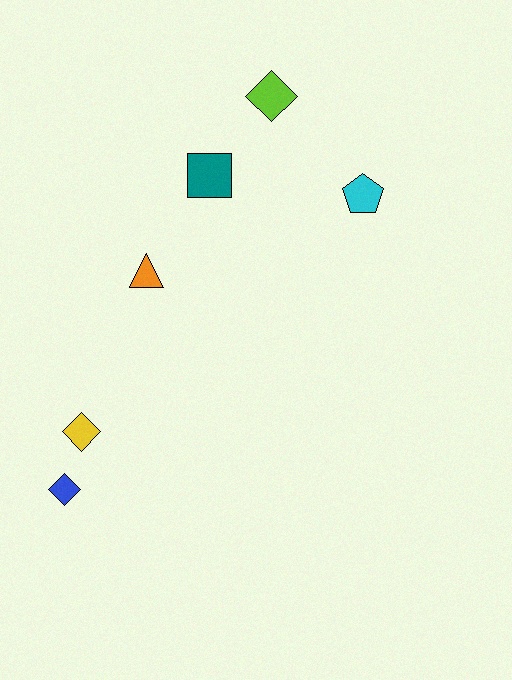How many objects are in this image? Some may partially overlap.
There are 6 objects.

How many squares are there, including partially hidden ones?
There is 1 square.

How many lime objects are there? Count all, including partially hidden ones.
There is 1 lime object.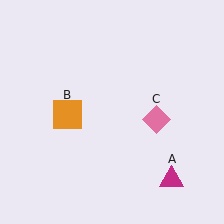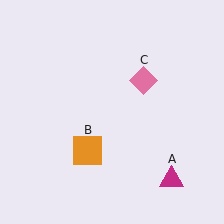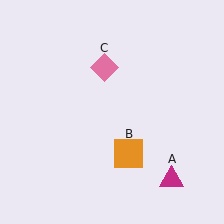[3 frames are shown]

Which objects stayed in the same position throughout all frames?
Magenta triangle (object A) remained stationary.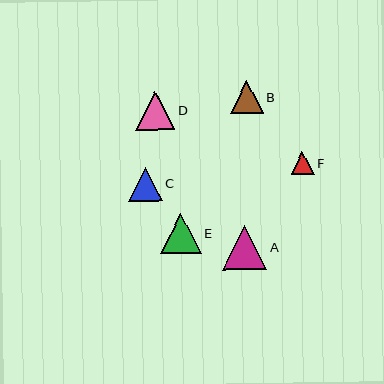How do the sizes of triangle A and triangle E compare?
Triangle A and triangle E are approximately the same size.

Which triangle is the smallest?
Triangle F is the smallest with a size of approximately 23 pixels.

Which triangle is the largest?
Triangle A is the largest with a size of approximately 44 pixels.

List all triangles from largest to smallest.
From largest to smallest: A, E, D, C, B, F.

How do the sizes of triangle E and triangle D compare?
Triangle E and triangle D are approximately the same size.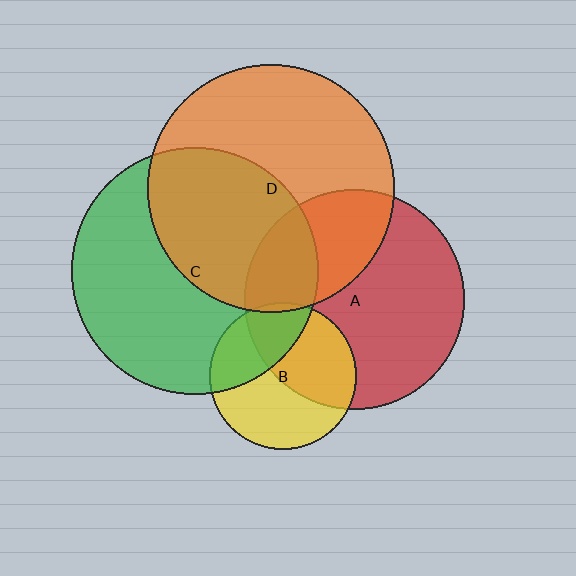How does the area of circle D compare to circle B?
Approximately 2.8 times.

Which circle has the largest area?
Circle D (orange).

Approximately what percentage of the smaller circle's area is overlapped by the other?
Approximately 45%.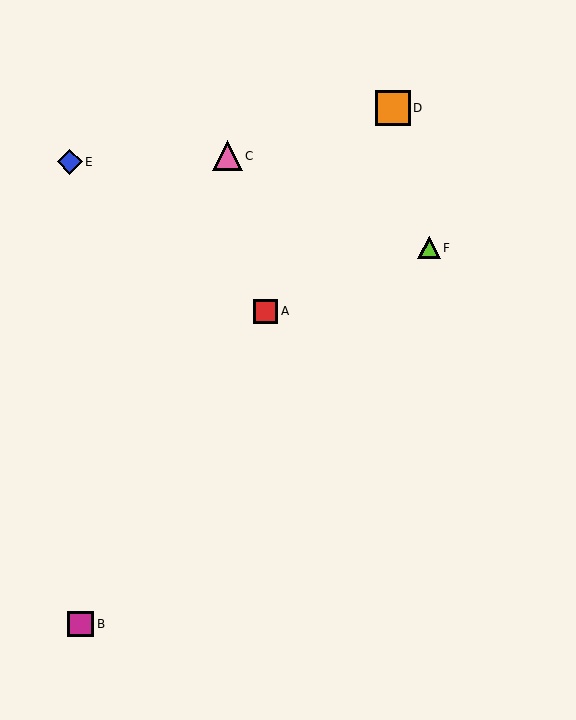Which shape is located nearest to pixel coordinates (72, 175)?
The blue diamond (labeled E) at (70, 162) is nearest to that location.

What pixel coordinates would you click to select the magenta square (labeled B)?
Click at (81, 624) to select the magenta square B.